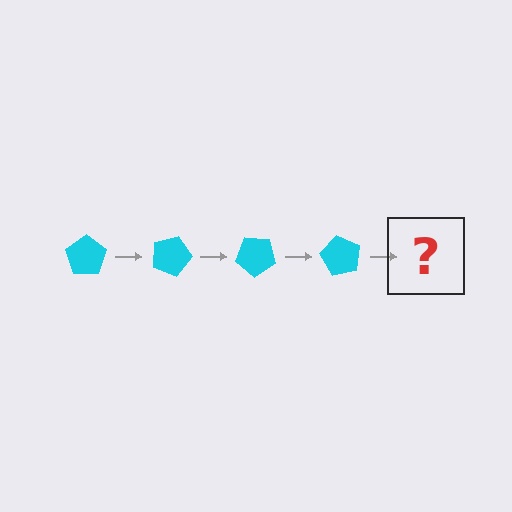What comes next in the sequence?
The next element should be a cyan pentagon rotated 80 degrees.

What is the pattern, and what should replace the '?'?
The pattern is that the pentagon rotates 20 degrees each step. The '?' should be a cyan pentagon rotated 80 degrees.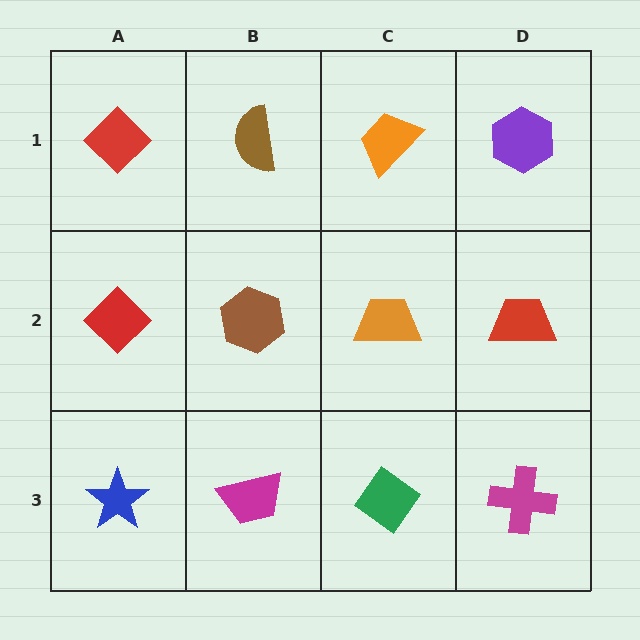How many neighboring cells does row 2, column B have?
4.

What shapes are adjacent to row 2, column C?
An orange trapezoid (row 1, column C), a green diamond (row 3, column C), a brown hexagon (row 2, column B), a red trapezoid (row 2, column D).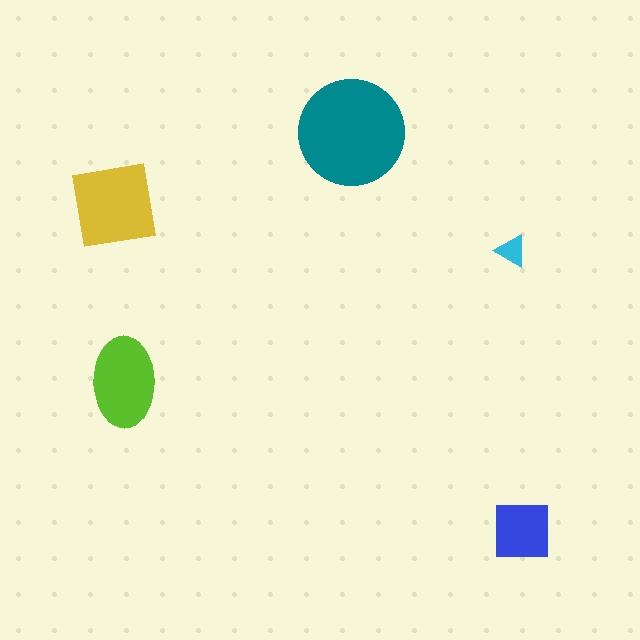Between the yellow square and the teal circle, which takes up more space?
The teal circle.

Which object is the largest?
The teal circle.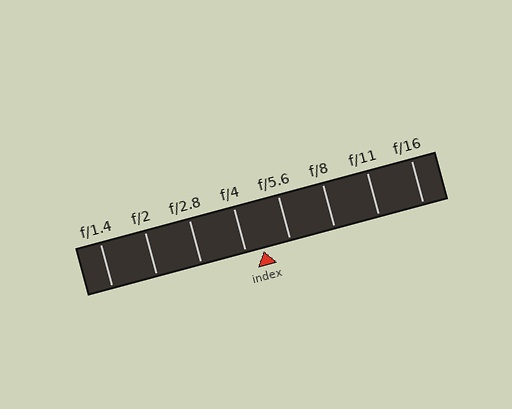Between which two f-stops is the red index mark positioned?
The index mark is between f/4 and f/5.6.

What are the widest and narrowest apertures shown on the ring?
The widest aperture shown is f/1.4 and the narrowest is f/16.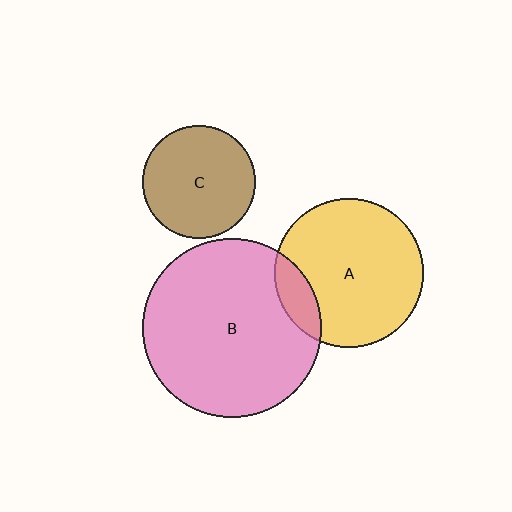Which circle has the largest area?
Circle B (pink).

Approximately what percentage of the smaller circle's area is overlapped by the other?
Approximately 15%.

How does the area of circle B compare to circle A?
Approximately 1.4 times.